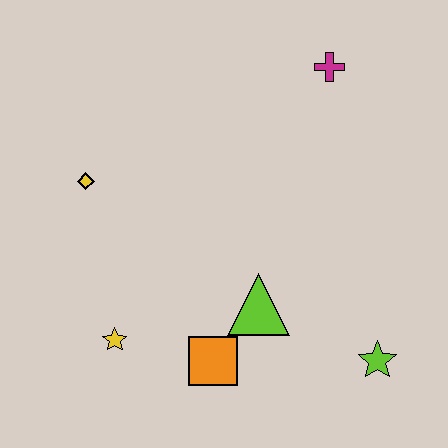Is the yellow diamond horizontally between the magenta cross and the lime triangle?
No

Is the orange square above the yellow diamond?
No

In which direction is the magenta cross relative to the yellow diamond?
The magenta cross is to the right of the yellow diamond.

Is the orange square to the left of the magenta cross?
Yes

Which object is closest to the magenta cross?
The lime triangle is closest to the magenta cross.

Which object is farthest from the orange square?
The magenta cross is farthest from the orange square.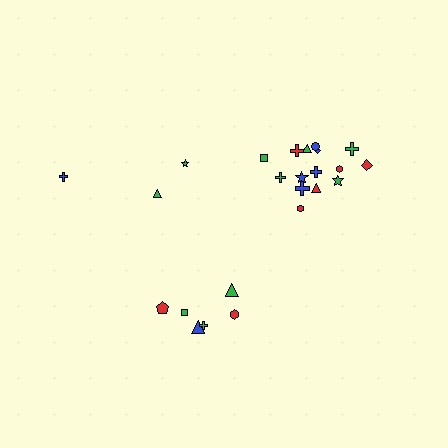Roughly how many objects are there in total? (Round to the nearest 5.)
Roughly 25 objects in total.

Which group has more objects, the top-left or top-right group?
The top-right group.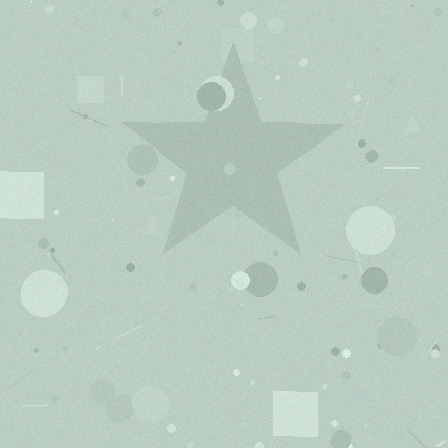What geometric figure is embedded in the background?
A star is embedded in the background.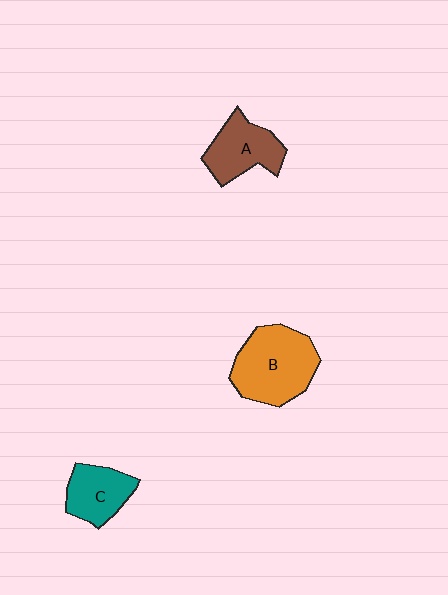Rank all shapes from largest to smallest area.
From largest to smallest: B (orange), A (brown), C (teal).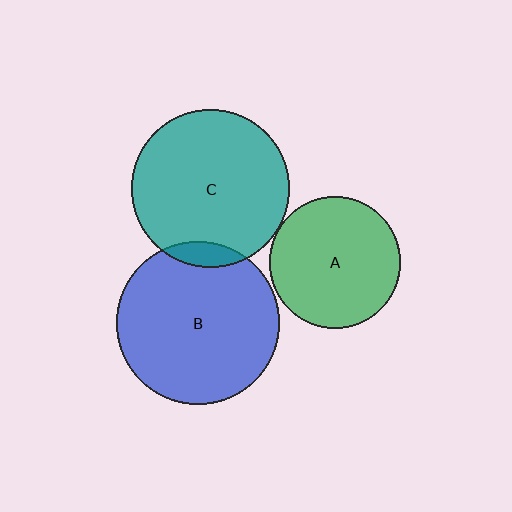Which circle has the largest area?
Circle B (blue).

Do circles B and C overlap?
Yes.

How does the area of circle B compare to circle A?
Approximately 1.5 times.